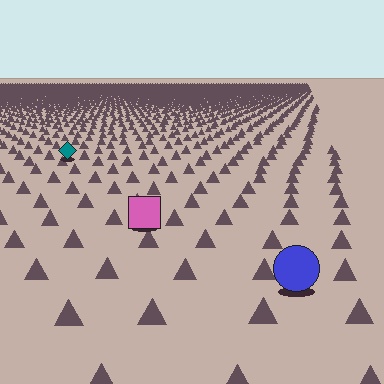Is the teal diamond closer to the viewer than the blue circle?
No. The blue circle is closer — you can tell from the texture gradient: the ground texture is coarser near it.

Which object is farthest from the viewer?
The teal diamond is farthest from the viewer. It appears smaller and the ground texture around it is denser.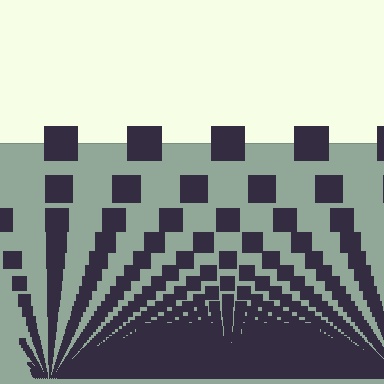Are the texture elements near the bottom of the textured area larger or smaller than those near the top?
Smaller. The gradient is inverted — elements near the bottom are smaller and denser.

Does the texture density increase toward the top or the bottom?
Density increases toward the bottom.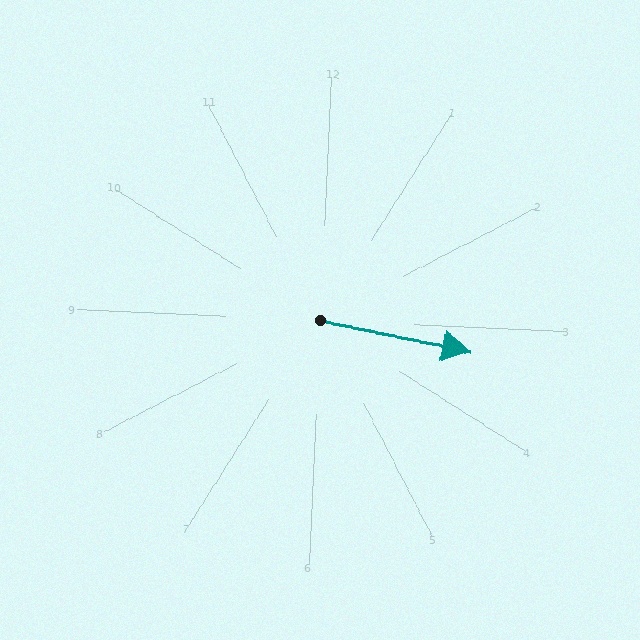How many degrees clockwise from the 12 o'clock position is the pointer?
Approximately 99 degrees.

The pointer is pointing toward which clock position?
Roughly 3 o'clock.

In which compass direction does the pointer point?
East.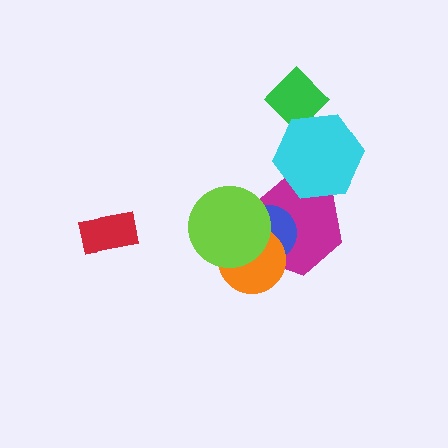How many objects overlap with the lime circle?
3 objects overlap with the lime circle.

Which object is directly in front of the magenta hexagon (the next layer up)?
The blue circle is directly in front of the magenta hexagon.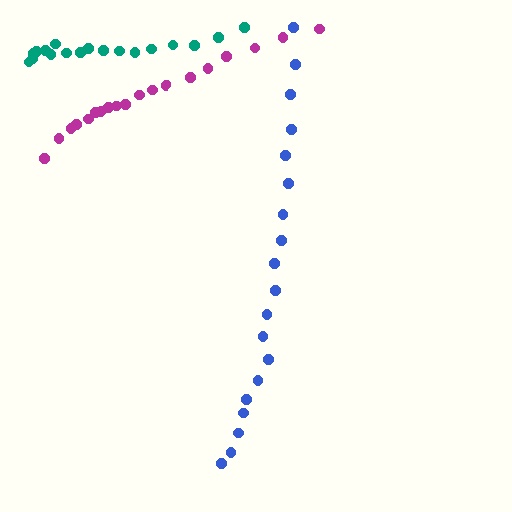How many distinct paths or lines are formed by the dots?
There are 3 distinct paths.